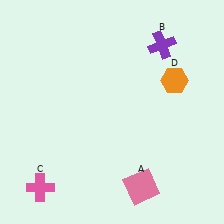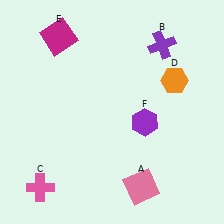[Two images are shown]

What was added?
A magenta square (E), a purple hexagon (F) were added in Image 2.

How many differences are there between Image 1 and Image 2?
There are 2 differences between the two images.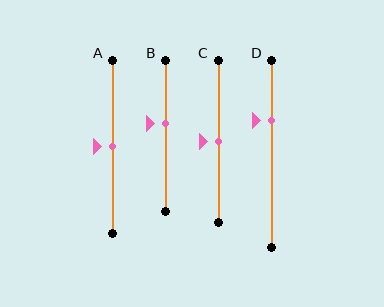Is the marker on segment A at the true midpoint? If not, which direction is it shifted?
Yes, the marker on segment A is at the true midpoint.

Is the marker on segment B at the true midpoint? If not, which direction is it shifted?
No, the marker on segment B is shifted upward by about 8% of the segment length.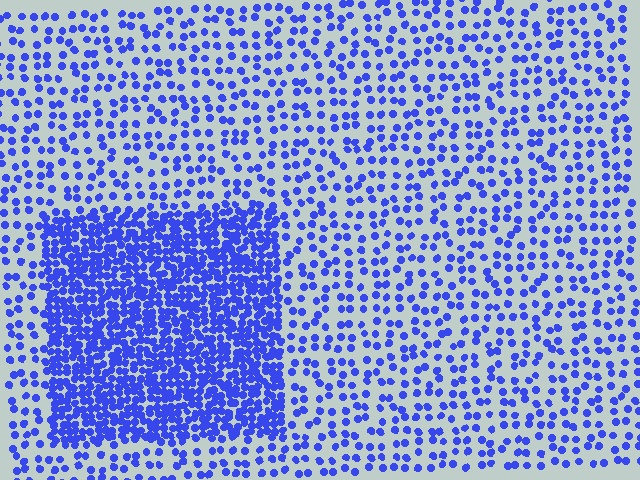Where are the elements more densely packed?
The elements are more densely packed inside the rectangle boundary.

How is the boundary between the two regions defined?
The boundary is defined by a change in element density (approximately 2.8x ratio). All elements are the same color, size, and shape.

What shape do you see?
I see a rectangle.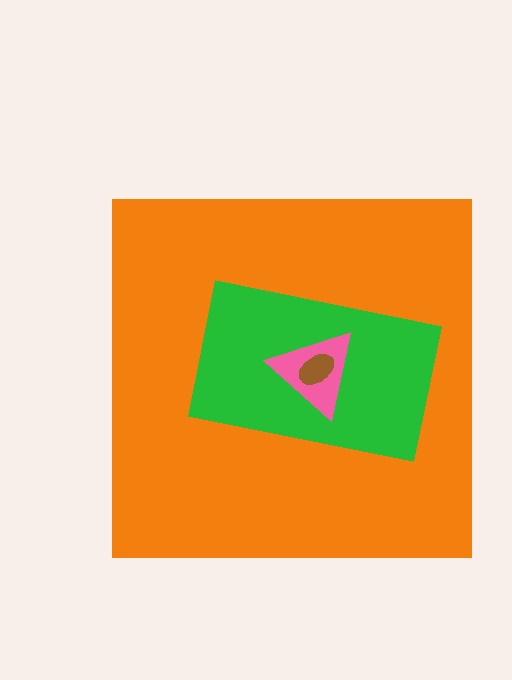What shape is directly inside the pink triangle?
The brown ellipse.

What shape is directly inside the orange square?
The green rectangle.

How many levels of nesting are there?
4.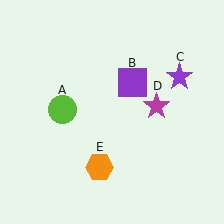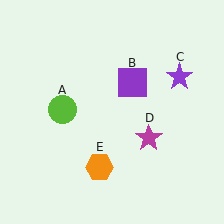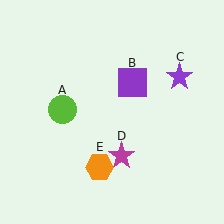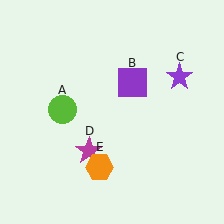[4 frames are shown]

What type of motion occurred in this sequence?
The magenta star (object D) rotated clockwise around the center of the scene.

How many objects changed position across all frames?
1 object changed position: magenta star (object D).